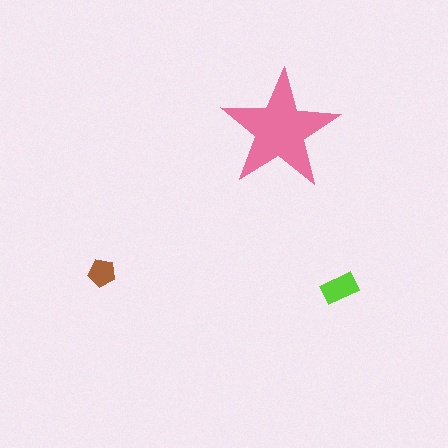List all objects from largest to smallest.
The pink star, the lime rectangle, the brown pentagon.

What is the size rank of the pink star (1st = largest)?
1st.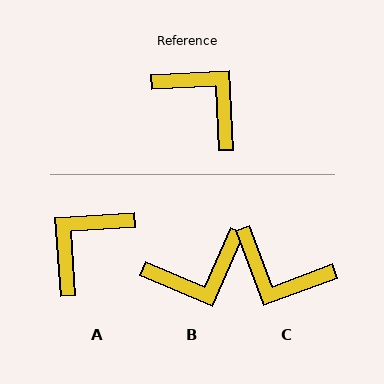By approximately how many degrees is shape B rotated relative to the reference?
Approximately 116 degrees clockwise.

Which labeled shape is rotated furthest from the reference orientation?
C, about 163 degrees away.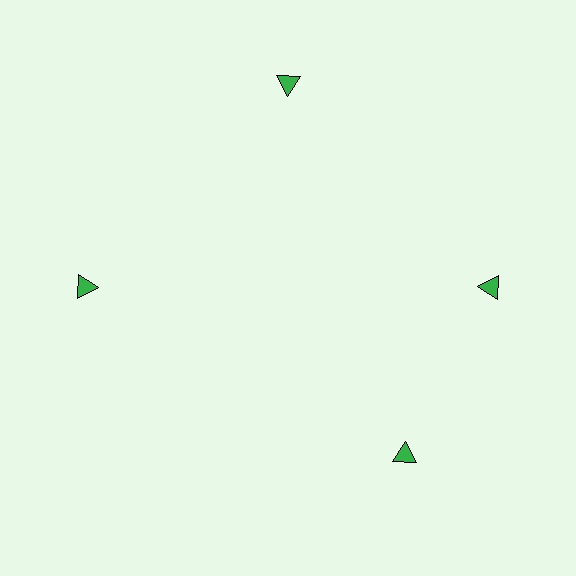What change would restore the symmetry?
The symmetry would be restored by rotating it back into even spacing with its neighbors so that all 4 triangles sit at equal angles and equal distance from the center.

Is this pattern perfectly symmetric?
No. The 4 green triangles are arranged in a ring, but one element near the 6 o'clock position is rotated out of alignment along the ring, breaking the 4-fold rotational symmetry.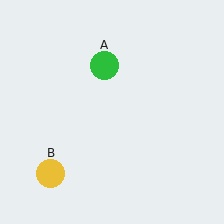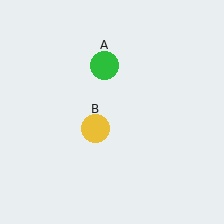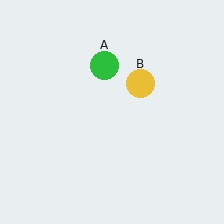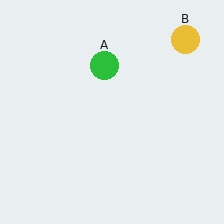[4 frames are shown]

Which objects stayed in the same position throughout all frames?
Green circle (object A) remained stationary.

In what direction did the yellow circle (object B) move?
The yellow circle (object B) moved up and to the right.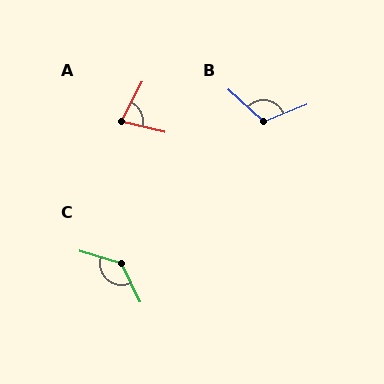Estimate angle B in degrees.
Approximately 115 degrees.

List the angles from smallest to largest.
A (76°), B (115°), C (131°).